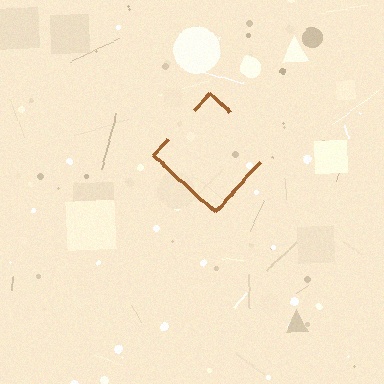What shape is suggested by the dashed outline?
The dashed outline suggests a diamond.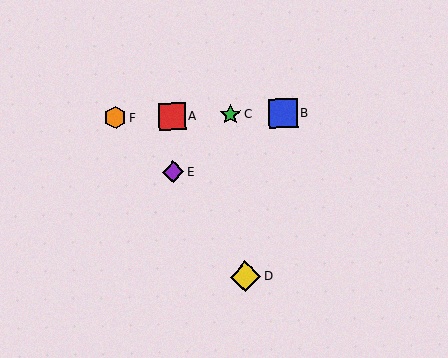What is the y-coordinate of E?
Object E is at y≈172.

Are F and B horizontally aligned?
Yes, both are at y≈118.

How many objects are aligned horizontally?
4 objects (A, B, C, F) are aligned horizontally.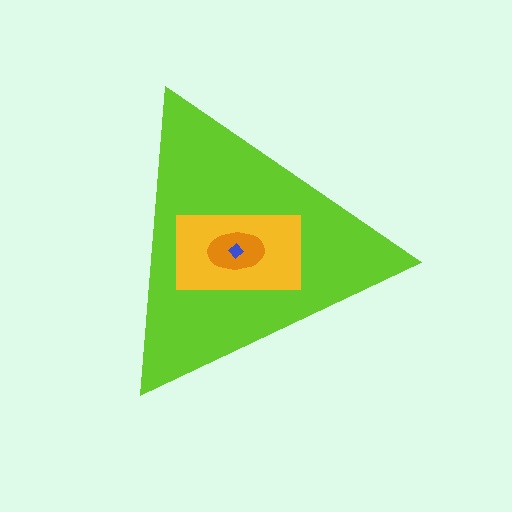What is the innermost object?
The blue diamond.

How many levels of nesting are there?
4.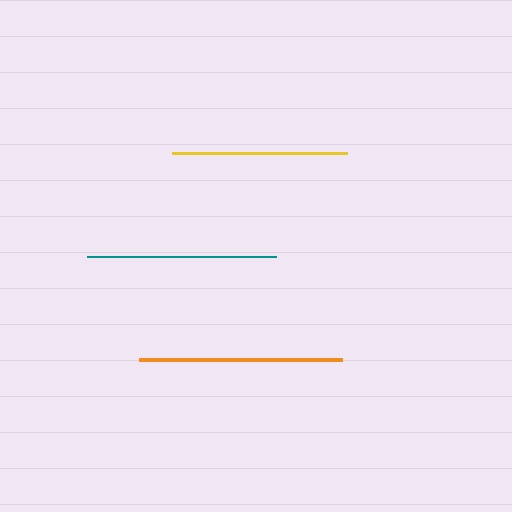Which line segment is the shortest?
The yellow line is the shortest at approximately 175 pixels.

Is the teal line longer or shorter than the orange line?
The orange line is longer than the teal line.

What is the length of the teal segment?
The teal segment is approximately 189 pixels long.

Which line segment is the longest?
The orange line is the longest at approximately 203 pixels.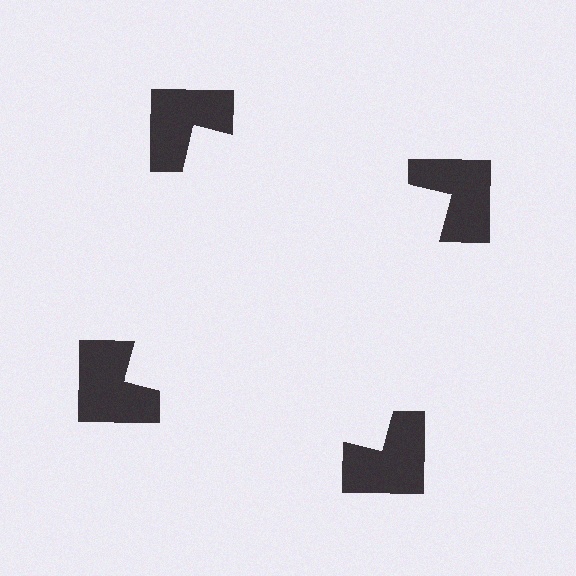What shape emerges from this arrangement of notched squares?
An illusory square — its edges are inferred from the aligned wedge cuts in the notched squares, not physically drawn.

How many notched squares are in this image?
There are 4 — one at each vertex of the illusory square.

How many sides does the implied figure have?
4 sides.